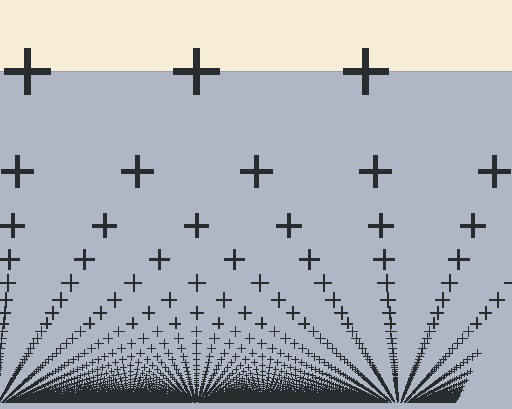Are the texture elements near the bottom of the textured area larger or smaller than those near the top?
Smaller. The gradient is inverted — elements near the bottom are smaller and denser.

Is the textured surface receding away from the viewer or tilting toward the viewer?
The surface appears to tilt toward the viewer. Texture elements get larger and sparser toward the top.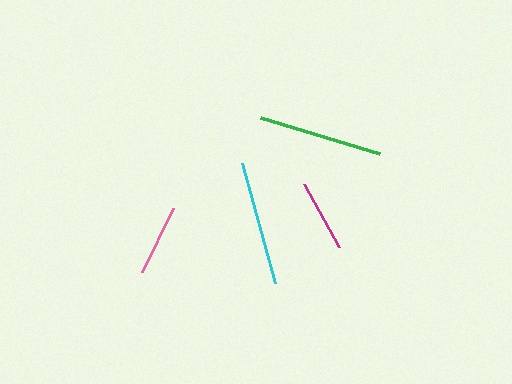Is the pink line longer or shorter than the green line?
The green line is longer than the pink line.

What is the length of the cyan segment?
The cyan segment is approximately 124 pixels long.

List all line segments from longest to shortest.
From longest to shortest: green, cyan, magenta, pink.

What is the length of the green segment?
The green segment is approximately 125 pixels long.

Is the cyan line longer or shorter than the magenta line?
The cyan line is longer than the magenta line.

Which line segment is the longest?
The green line is the longest at approximately 125 pixels.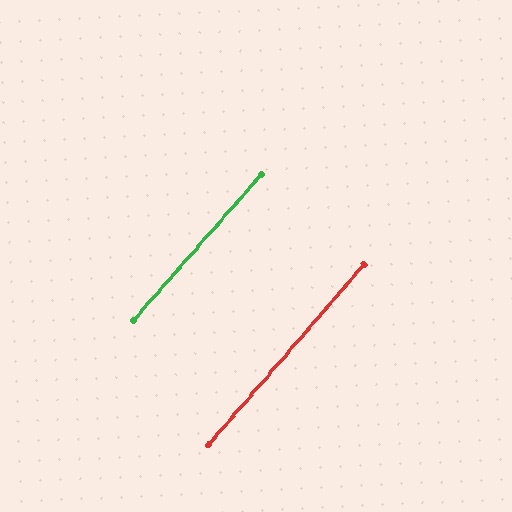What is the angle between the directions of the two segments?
Approximately 1 degree.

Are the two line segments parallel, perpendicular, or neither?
Parallel — their directions differ by only 0.7°.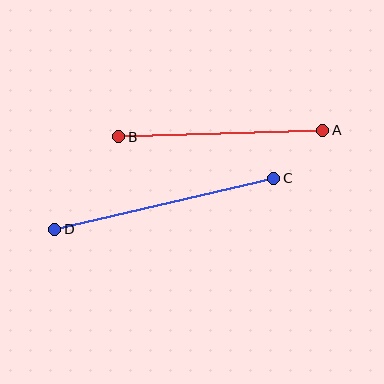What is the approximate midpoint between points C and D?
The midpoint is at approximately (164, 204) pixels.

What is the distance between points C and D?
The distance is approximately 225 pixels.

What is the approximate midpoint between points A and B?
The midpoint is at approximately (221, 133) pixels.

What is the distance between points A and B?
The distance is approximately 204 pixels.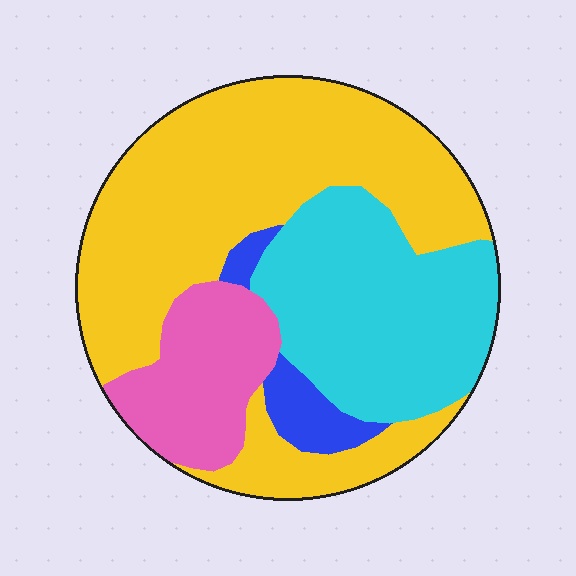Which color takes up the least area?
Blue, at roughly 5%.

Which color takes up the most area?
Yellow, at roughly 50%.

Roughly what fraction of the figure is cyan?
Cyan takes up about one quarter (1/4) of the figure.